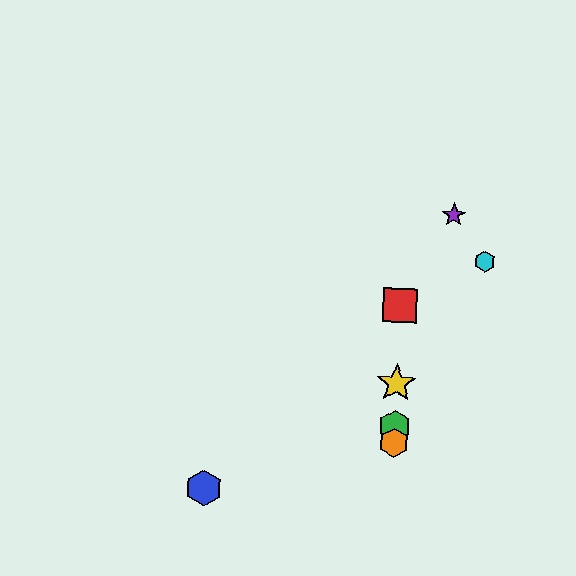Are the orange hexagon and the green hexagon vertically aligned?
Yes, both are at x≈394.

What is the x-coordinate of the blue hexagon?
The blue hexagon is at x≈204.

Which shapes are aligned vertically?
The red square, the green hexagon, the yellow star, the orange hexagon are aligned vertically.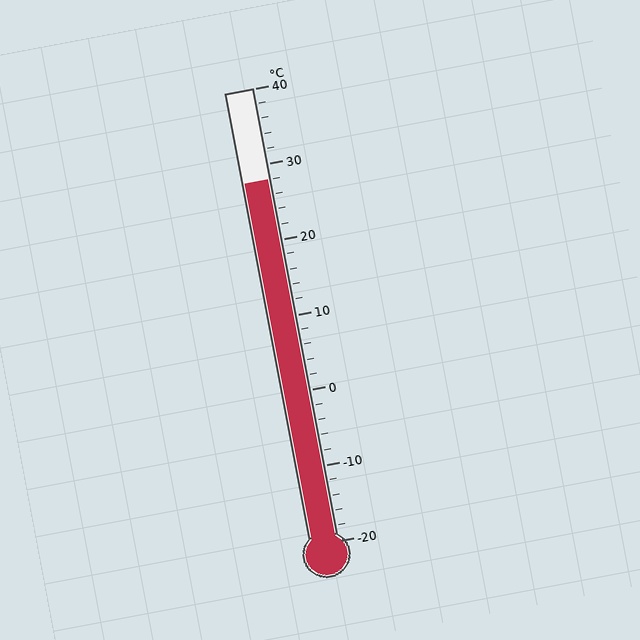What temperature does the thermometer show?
The thermometer shows approximately 28°C.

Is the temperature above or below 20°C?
The temperature is above 20°C.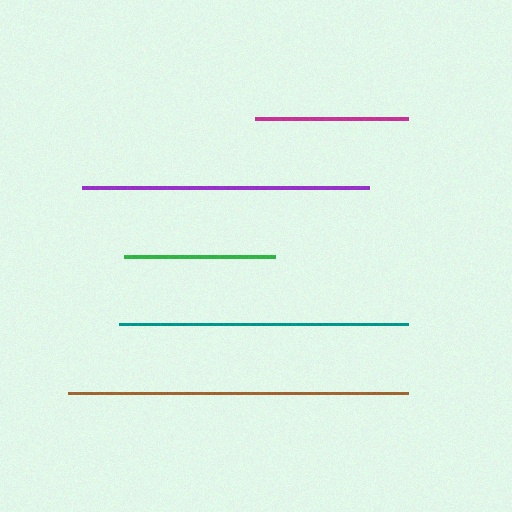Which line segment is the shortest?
The green line is the shortest at approximately 151 pixels.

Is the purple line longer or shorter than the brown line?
The brown line is longer than the purple line.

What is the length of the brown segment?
The brown segment is approximately 340 pixels long.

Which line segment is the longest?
The brown line is the longest at approximately 340 pixels.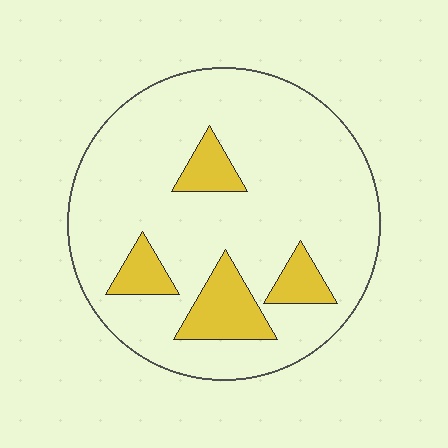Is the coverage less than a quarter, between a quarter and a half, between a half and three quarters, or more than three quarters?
Less than a quarter.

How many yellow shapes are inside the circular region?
4.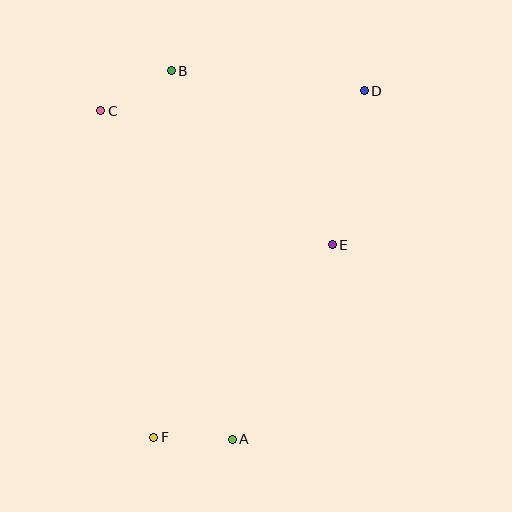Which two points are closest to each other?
Points A and F are closest to each other.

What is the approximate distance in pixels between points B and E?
The distance between B and E is approximately 237 pixels.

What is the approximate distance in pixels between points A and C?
The distance between A and C is approximately 354 pixels.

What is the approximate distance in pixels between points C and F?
The distance between C and F is approximately 331 pixels.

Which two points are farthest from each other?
Points D and F are farthest from each other.